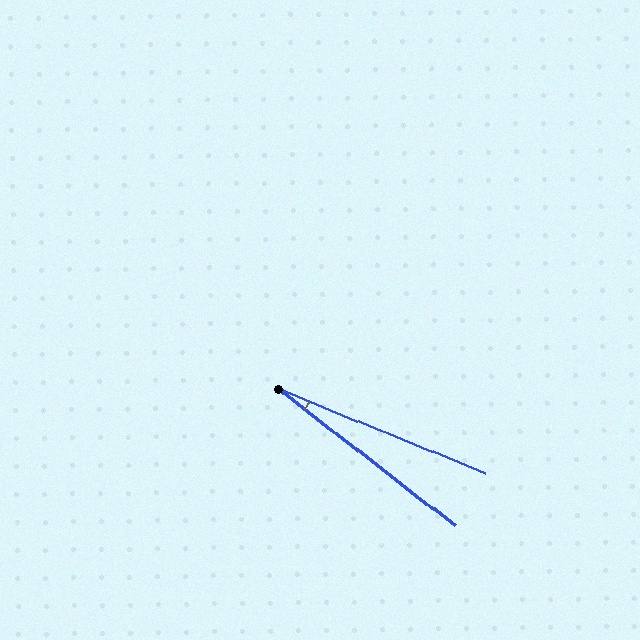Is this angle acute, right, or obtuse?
It is acute.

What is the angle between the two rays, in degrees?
Approximately 16 degrees.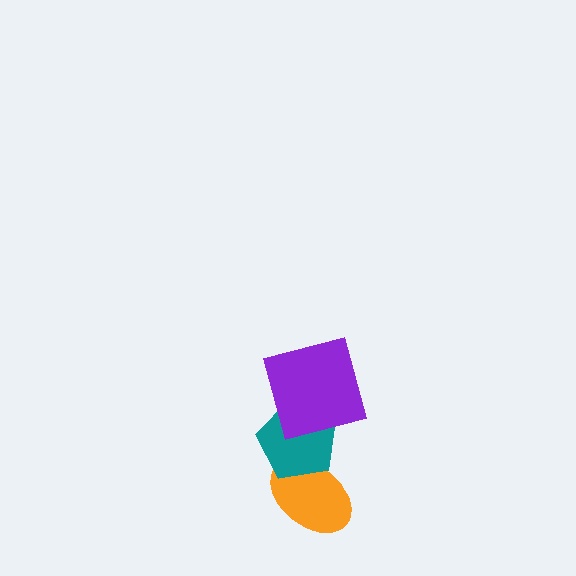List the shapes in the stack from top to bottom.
From top to bottom: the purple square, the teal pentagon, the orange ellipse.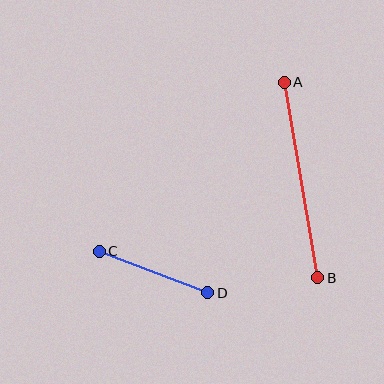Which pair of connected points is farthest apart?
Points A and B are farthest apart.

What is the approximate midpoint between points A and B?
The midpoint is at approximately (301, 180) pixels.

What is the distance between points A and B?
The distance is approximately 198 pixels.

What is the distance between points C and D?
The distance is approximately 116 pixels.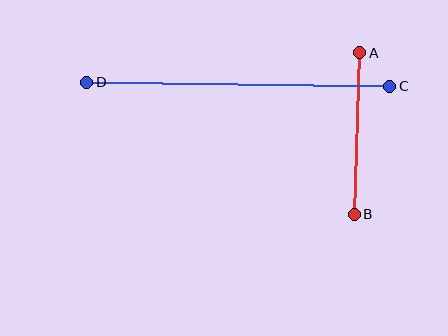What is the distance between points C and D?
The distance is approximately 303 pixels.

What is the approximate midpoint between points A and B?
The midpoint is at approximately (357, 134) pixels.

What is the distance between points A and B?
The distance is approximately 162 pixels.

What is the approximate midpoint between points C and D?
The midpoint is at approximately (238, 84) pixels.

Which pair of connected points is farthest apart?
Points C and D are farthest apart.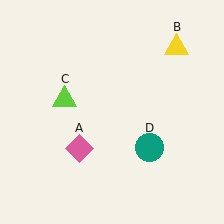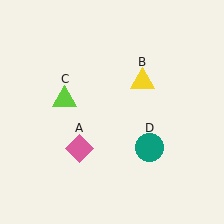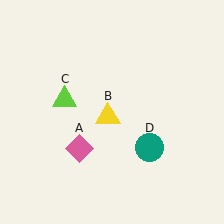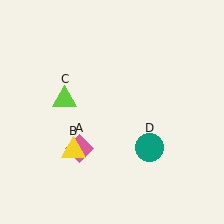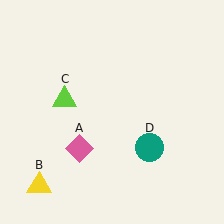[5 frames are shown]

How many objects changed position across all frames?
1 object changed position: yellow triangle (object B).